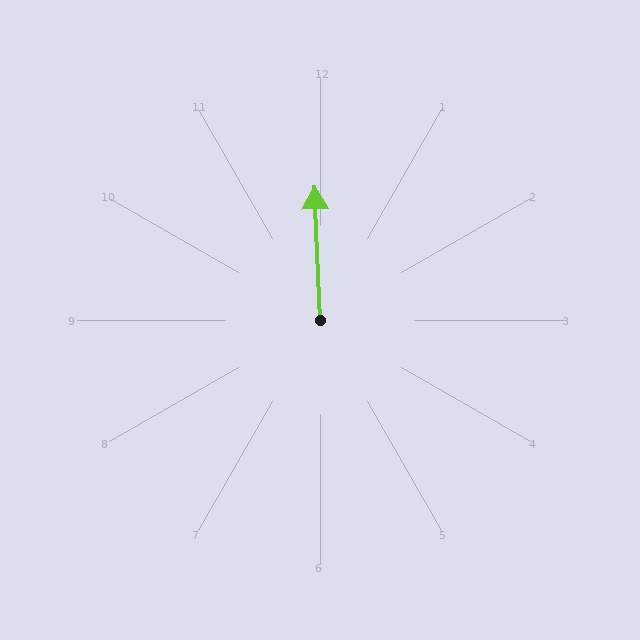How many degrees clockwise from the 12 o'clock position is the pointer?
Approximately 358 degrees.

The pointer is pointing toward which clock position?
Roughly 12 o'clock.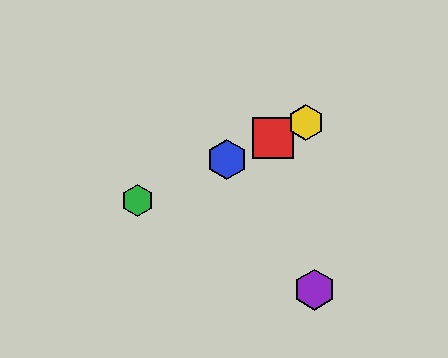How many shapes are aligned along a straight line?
4 shapes (the red square, the blue hexagon, the green hexagon, the yellow hexagon) are aligned along a straight line.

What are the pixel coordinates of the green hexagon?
The green hexagon is at (138, 201).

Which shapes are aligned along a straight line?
The red square, the blue hexagon, the green hexagon, the yellow hexagon are aligned along a straight line.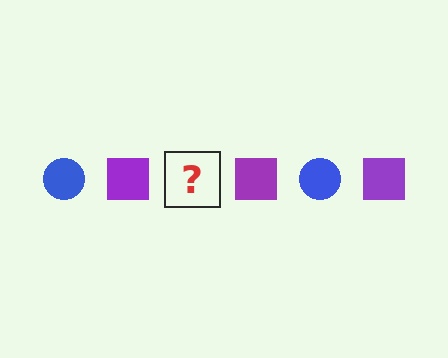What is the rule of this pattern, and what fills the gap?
The rule is that the pattern alternates between blue circle and purple square. The gap should be filled with a blue circle.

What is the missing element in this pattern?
The missing element is a blue circle.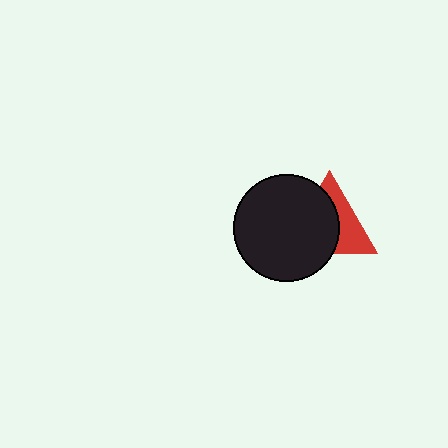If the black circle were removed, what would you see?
You would see the complete red triangle.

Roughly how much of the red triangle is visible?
A small part of it is visible (roughly 42%).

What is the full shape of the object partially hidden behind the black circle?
The partially hidden object is a red triangle.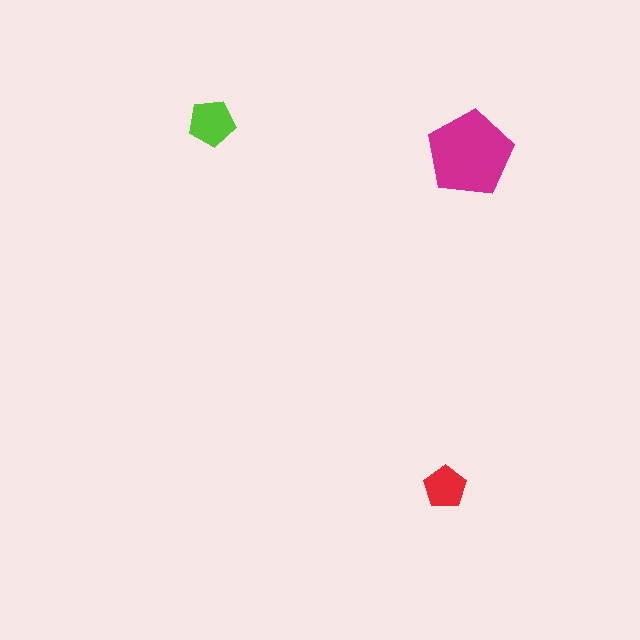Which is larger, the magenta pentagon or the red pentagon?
The magenta one.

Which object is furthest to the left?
The lime pentagon is leftmost.